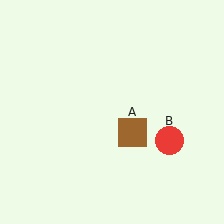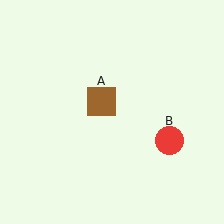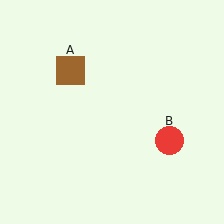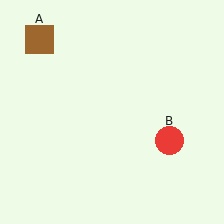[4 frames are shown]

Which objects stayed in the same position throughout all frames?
Red circle (object B) remained stationary.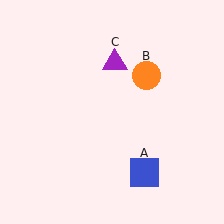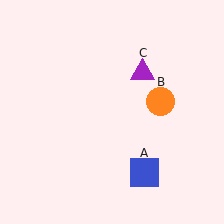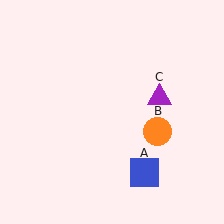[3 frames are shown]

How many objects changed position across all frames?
2 objects changed position: orange circle (object B), purple triangle (object C).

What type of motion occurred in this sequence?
The orange circle (object B), purple triangle (object C) rotated clockwise around the center of the scene.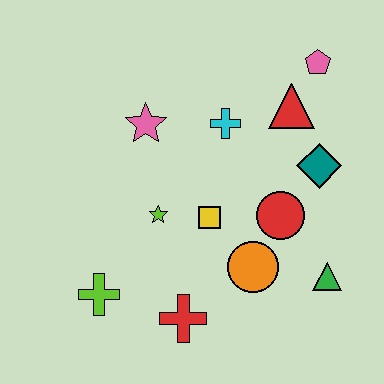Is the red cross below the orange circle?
Yes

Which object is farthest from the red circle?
The lime cross is farthest from the red circle.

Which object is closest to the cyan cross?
The red triangle is closest to the cyan cross.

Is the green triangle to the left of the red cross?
No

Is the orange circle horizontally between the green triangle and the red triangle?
No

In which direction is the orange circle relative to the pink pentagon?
The orange circle is below the pink pentagon.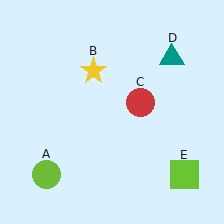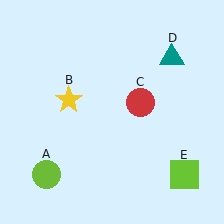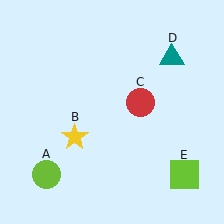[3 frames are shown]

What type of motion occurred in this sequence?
The yellow star (object B) rotated counterclockwise around the center of the scene.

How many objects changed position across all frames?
1 object changed position: yellow star (object B).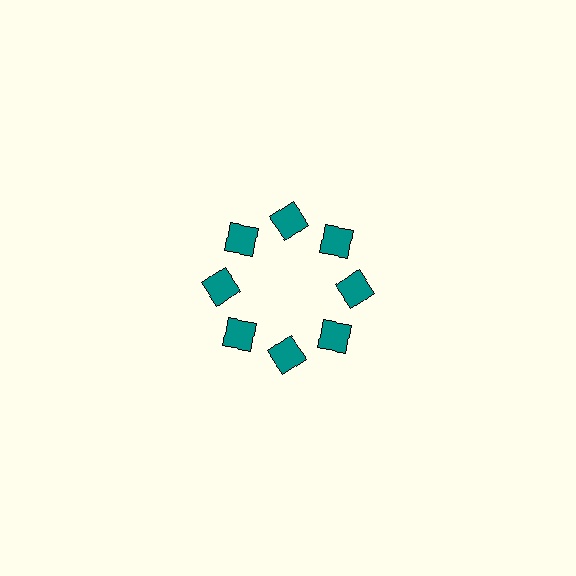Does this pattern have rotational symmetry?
Yes, this pattern has 8-fold rotational symmetry. It looks the same after rotating 45 degrees around the center.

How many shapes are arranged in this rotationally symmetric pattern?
There are 8 shapes, arranged in 8 groups of 1.